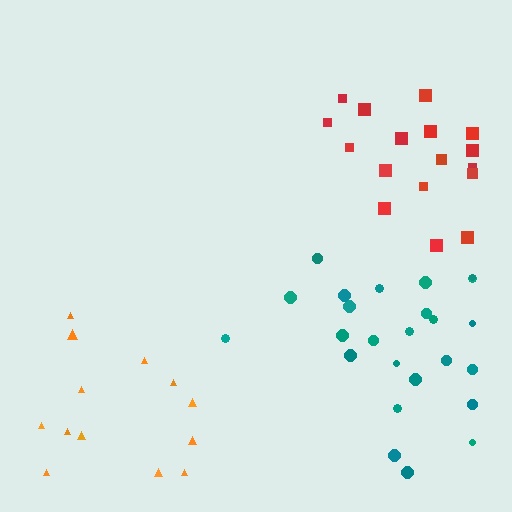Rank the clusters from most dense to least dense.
red, teal, orange.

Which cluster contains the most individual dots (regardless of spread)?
Teal (25).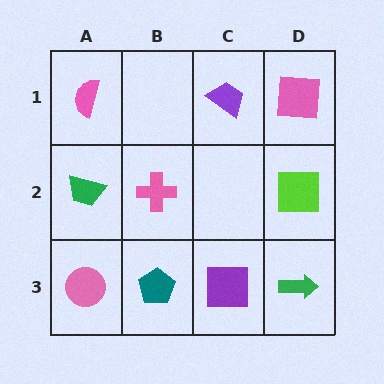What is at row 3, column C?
A purple square.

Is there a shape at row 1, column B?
No, that cell is empty.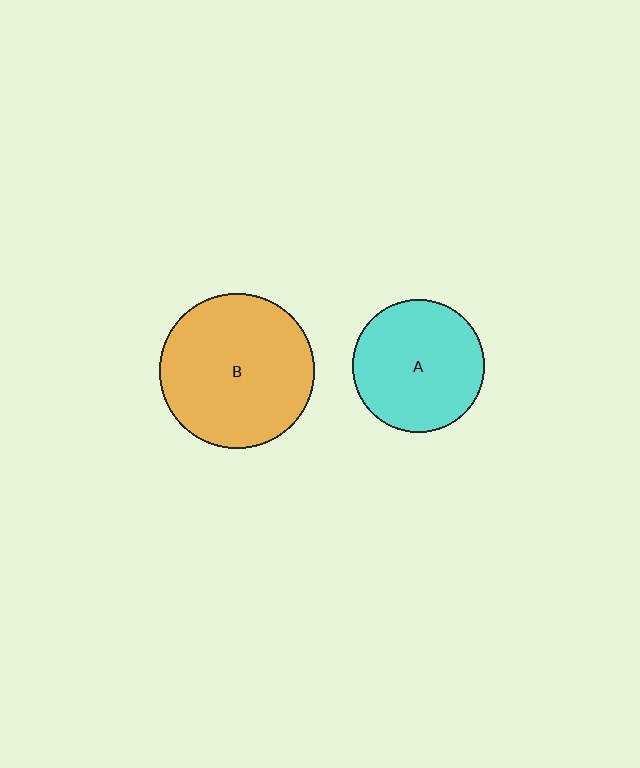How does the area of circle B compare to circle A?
Approximately 1.4 times.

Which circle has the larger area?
Circle B (orange).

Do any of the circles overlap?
No, none of the circles overlap.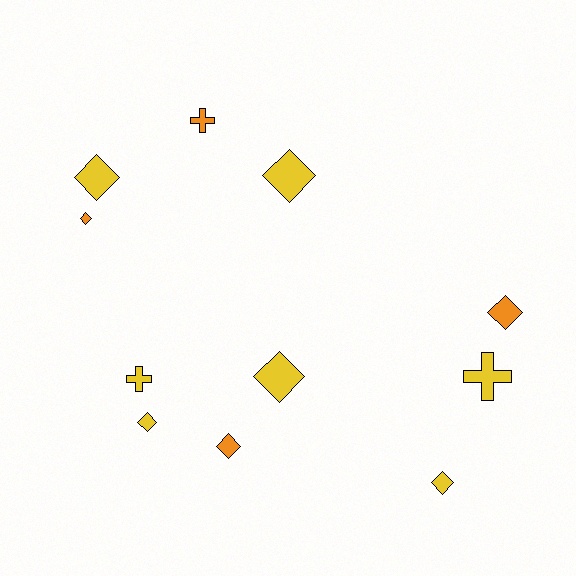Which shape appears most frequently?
Diamond, with 8 objects.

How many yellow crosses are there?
There are 2 yellow crosses.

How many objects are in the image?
There are 11 objects.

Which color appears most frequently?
Yellow, with 7 objects.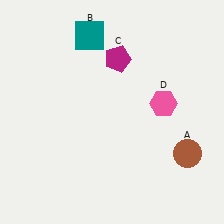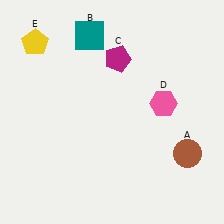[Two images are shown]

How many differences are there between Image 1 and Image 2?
There is 1 difference between the two images.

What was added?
A yellow pentagon (E) was added in Image 2.